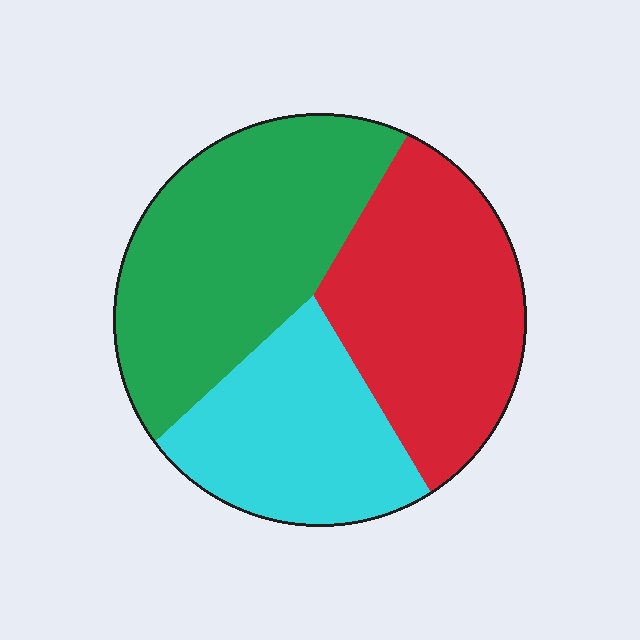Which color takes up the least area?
Cyan, at roughly 25%.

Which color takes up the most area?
Green, at roughly 40%.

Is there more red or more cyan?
Red.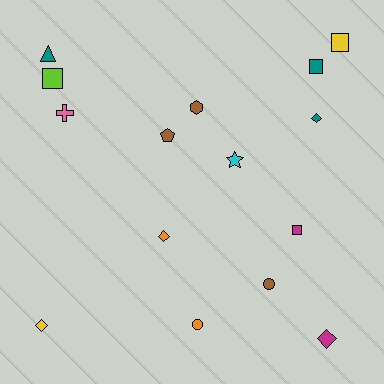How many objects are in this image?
There are 15 objects.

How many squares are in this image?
There are 4 squares.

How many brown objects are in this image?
There are 3 brown objects.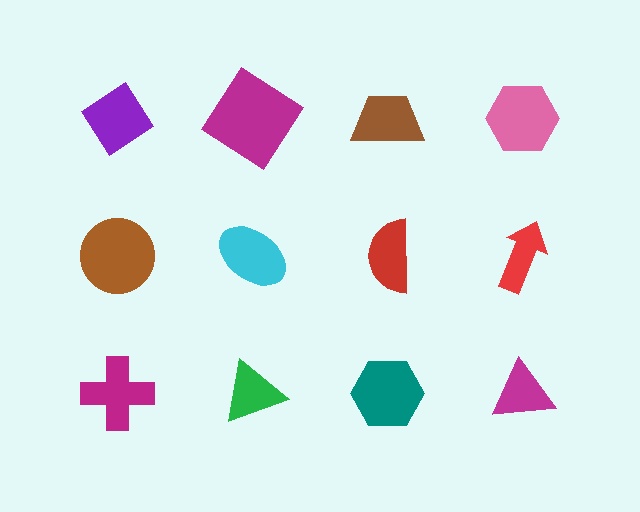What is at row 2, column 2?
A cyan ellipse.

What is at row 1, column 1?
A purple diamond.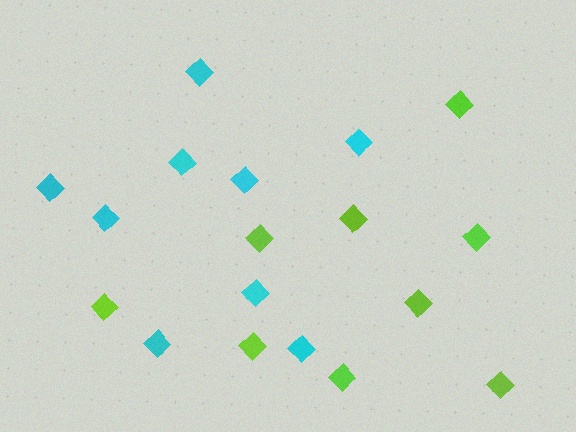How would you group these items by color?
There are 2 groups: one group of cyan diamonds (9) and one group of lime diamonds (9).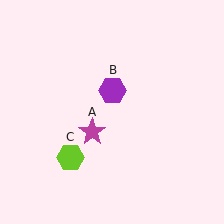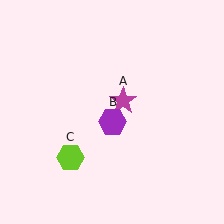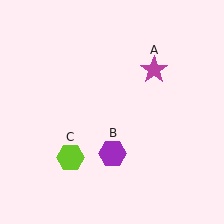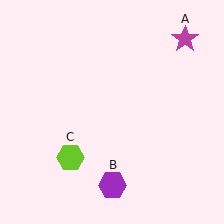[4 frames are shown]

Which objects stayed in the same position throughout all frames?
Lime hexagon (object C) remained stationary.